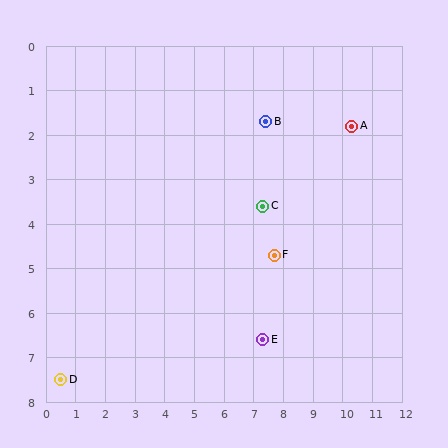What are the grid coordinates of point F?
Point F is at approximately (7.7, 4.7).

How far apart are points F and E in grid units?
Points F and E are about 1.9 grid units apart.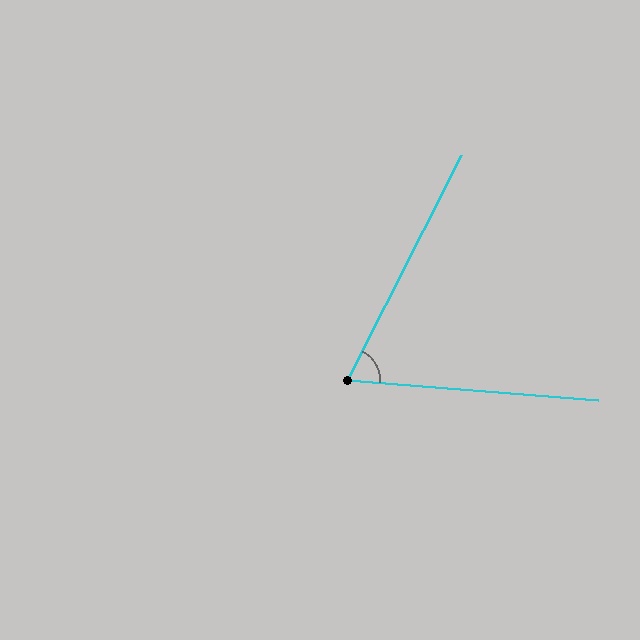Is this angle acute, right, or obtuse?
It is acute.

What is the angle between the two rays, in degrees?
Approximately 68 degrees.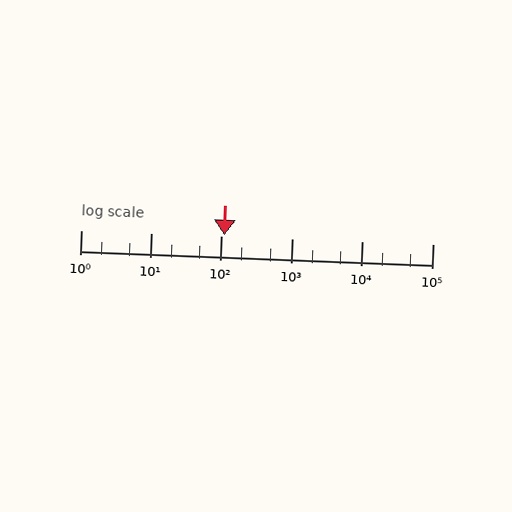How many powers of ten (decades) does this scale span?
The scale spans 5 decades, from 1 to 100000.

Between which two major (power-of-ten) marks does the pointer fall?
The pointer is between 100 and 1000.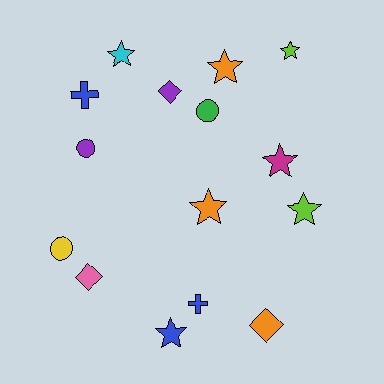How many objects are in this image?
There are 15 objects.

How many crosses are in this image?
There are 2 crosses.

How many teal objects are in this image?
There are no teal objects.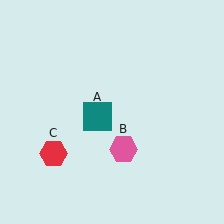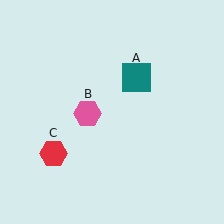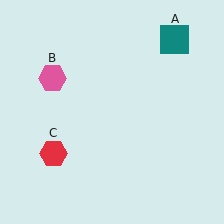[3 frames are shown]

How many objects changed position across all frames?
2 objects changed position: teal square (object A), pink hexagon (object B).